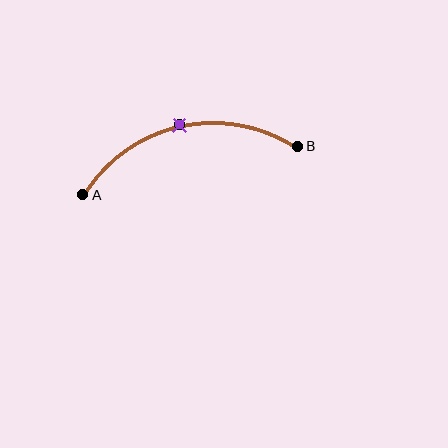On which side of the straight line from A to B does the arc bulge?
The arc bulges above the straight line connecting A and B.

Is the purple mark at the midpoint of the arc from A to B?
Yes. The purple mark lies on the arc at equal arc-length from both A and B — it is the arc midpoint.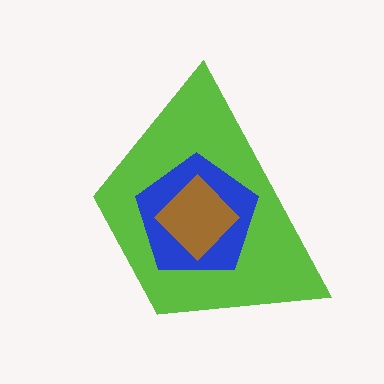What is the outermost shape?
The lime trapezoid.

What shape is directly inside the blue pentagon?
The brown diamond.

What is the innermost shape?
The brown diamond.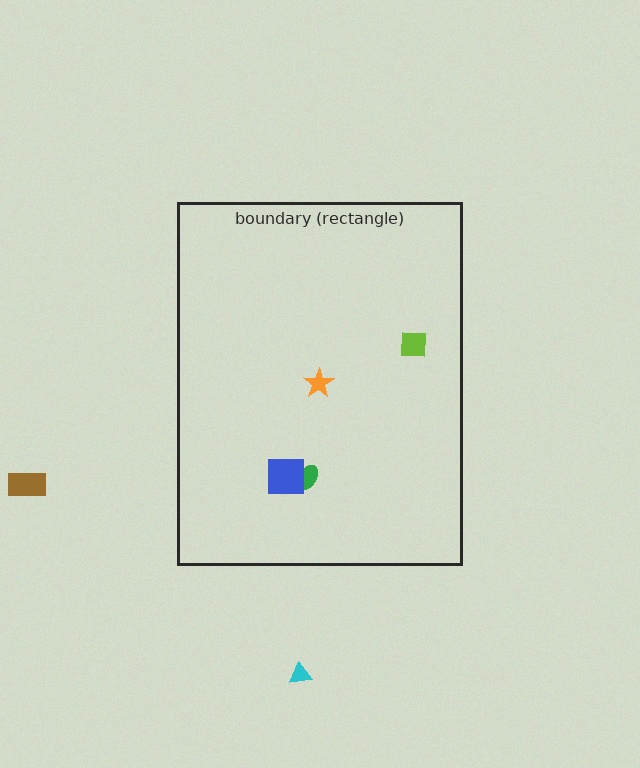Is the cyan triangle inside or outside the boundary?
Outside.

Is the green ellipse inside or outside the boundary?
Inside.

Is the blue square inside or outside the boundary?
Inside.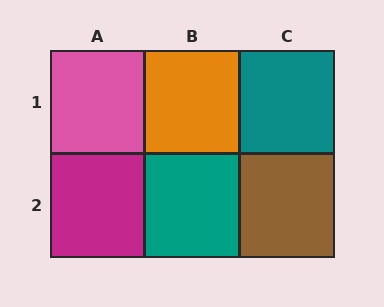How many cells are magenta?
1 cell is magenta.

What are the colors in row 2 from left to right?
Magenta, teal, brown.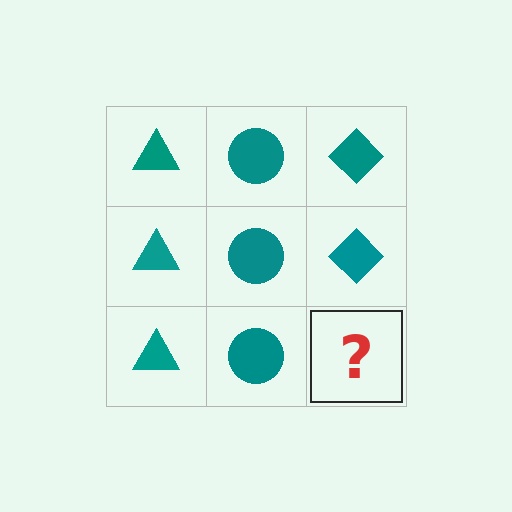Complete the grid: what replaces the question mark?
The question mark should be replaced with a teal diamond.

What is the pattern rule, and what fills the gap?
The rule is that each column has a consistent shape. The gap should be filled with a teal diamond.